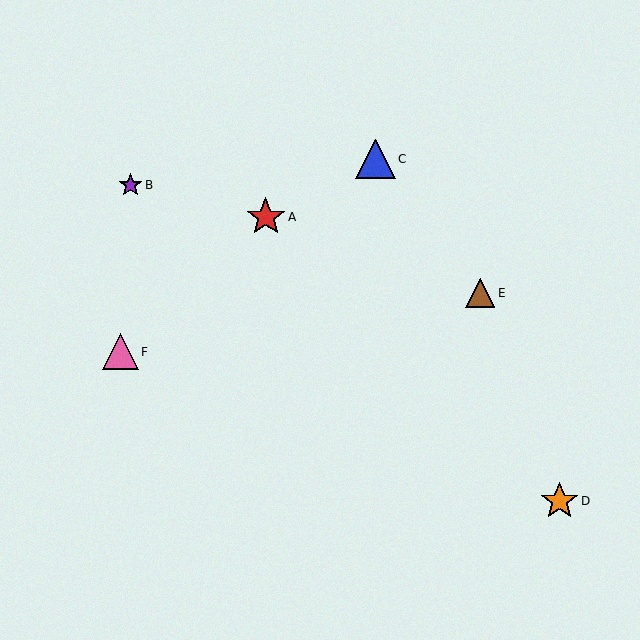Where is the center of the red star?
The center of the red star is at (266, 217).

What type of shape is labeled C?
Shape C is a blue triangle.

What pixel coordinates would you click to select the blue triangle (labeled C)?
Click at (375, 159) to select the blue triangle C.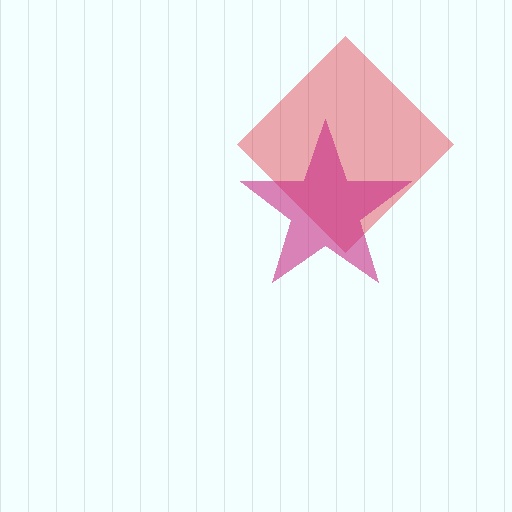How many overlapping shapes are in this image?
There are 2 overlapping shapes in the image.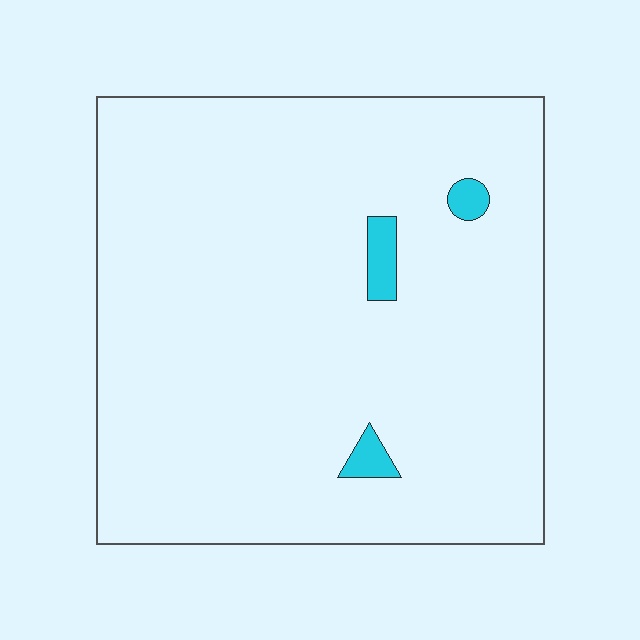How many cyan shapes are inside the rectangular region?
3.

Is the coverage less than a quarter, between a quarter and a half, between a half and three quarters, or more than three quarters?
Less than a quarter.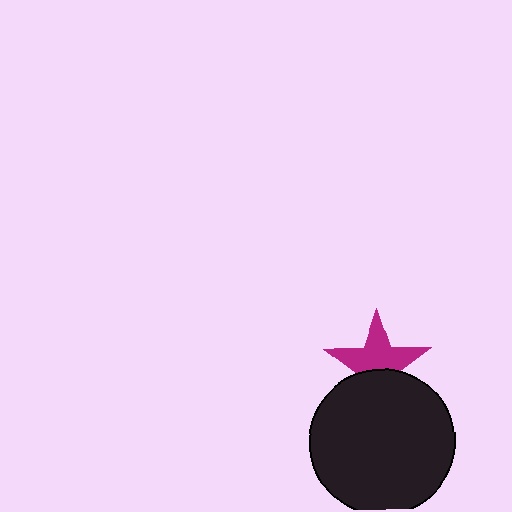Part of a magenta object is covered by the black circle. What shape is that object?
It is a star.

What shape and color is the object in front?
The object in front is a black circle.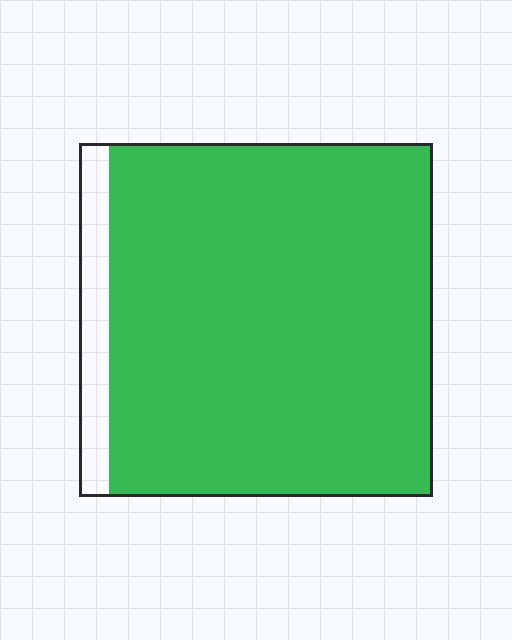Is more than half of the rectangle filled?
Yes.